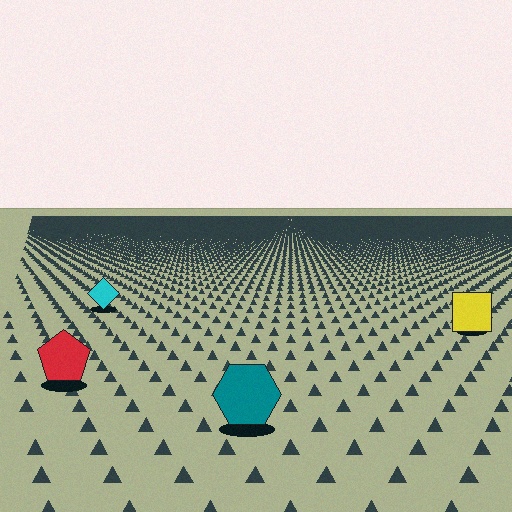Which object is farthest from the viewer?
The cyan diamond is farthest from the viewer. It appears smaller and the ground texture around it is denser.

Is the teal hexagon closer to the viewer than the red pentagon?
Yes. The teal hexagon is closer — you can tell from the texture gradient: the ground texture is coarser near it.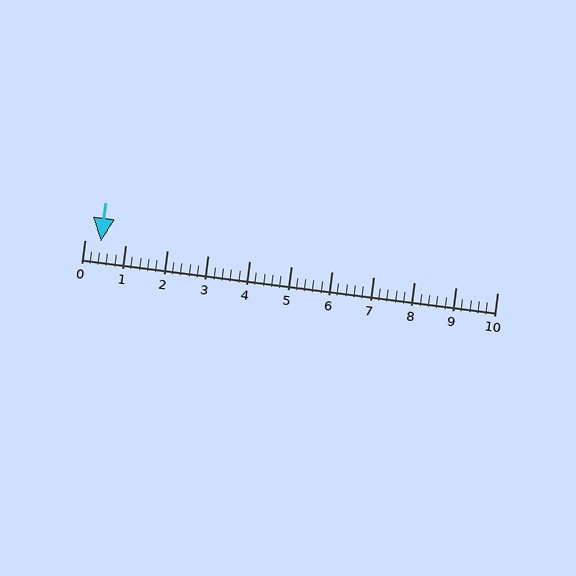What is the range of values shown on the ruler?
The ruler shows values from 0 to 10.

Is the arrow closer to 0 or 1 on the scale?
The arrow is closer to 0.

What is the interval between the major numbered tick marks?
The major tick marks are spaced 1 units apart.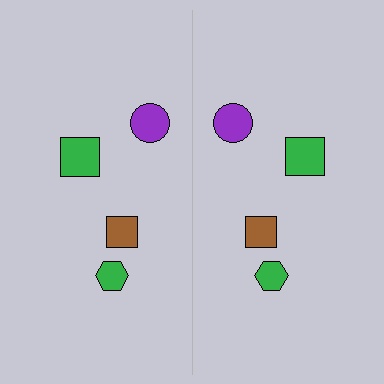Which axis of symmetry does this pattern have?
The pattern has a vertical axis of symmetry running through the center of the image.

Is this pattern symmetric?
Yes, this pattern has bilateral (reflection) symmetry.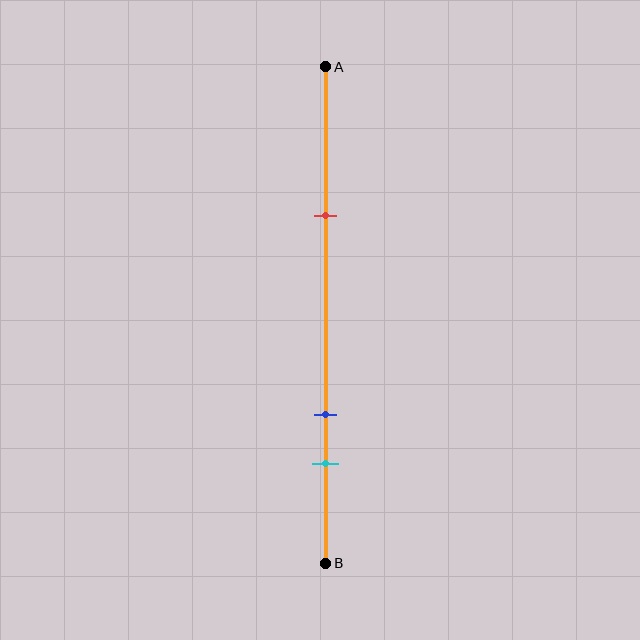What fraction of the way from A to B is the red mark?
The red mark is approximately 30% (0.3) of the way from A to B.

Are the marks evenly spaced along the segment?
No, the marks are not evenly spaced.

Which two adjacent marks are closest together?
The blue and cyan marks are the closest adjacent pair.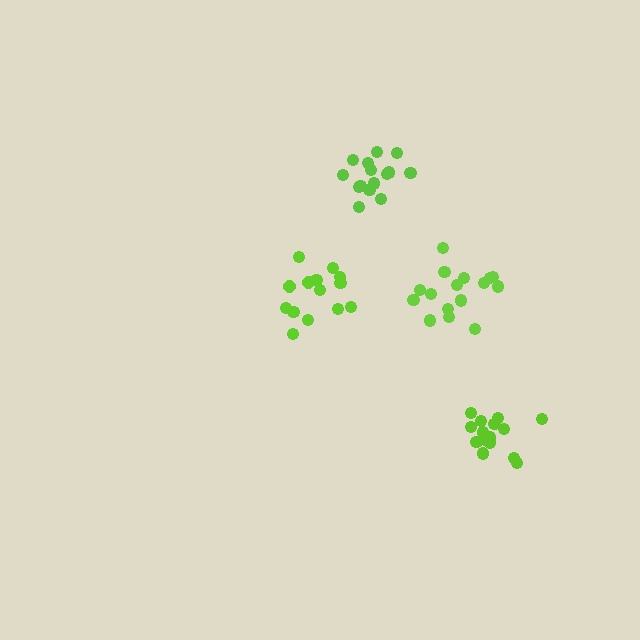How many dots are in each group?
Group 1: 14 dots, Group 2: 16 dots, Group 3: 15 dots, Group 4: 16 dots (61 total).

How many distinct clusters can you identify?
There are 4 distinct clusters.